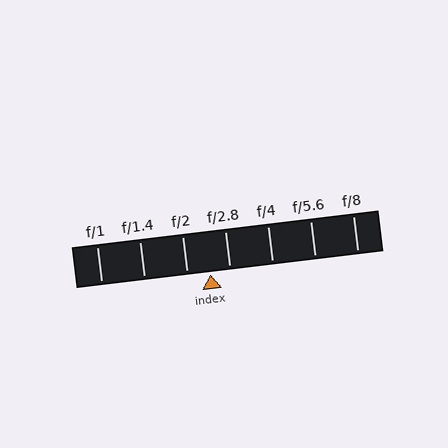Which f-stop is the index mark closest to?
The index mark is closest to f/2.8.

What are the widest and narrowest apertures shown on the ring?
The widest aperture shown is f/1 and the narrowest is f/8.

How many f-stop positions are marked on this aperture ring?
There are 7 f-stop positions marked.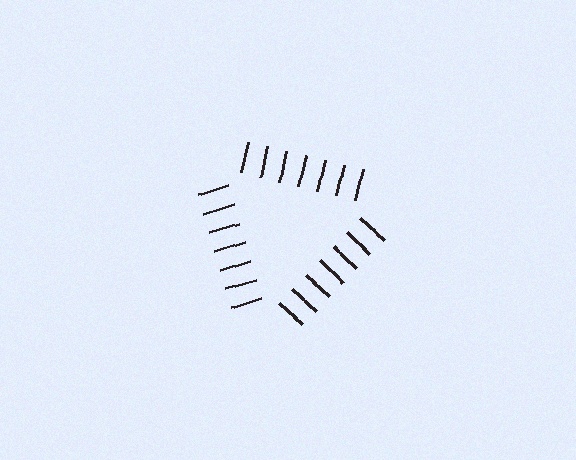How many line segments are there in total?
21 — 7 along each of the 3 edges.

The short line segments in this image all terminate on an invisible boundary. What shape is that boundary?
An illusory triangle — the line segments terminate on its edges but no continuous stroke is drawn.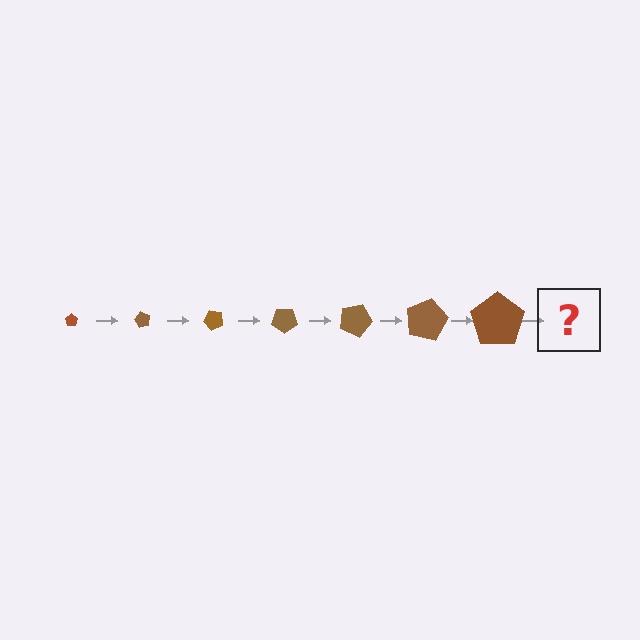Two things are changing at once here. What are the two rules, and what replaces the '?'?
The two rules are that the pentagon grows larger each step and it rotates 60 degrees each step. The '?' should be a pentagon, larger than the previous one and rotated 420 degrees from the start.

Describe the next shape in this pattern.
It should be a pentagon, larger than the previous one and rotated 420 degrees from the start.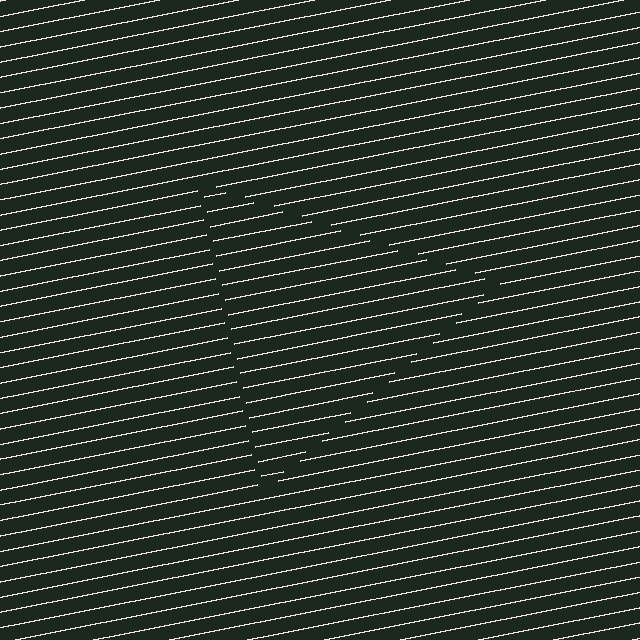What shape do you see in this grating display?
An illusory triangle. The interior of the shape contains the same grating, shifted by half a period — the contour is defined by the phase discontinuity where line-ends from the inner and outer gratings abut.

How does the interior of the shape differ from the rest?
The interior of the shape contains the same grating, shifted by half a period — the contour is defined by the phase discontinuity where line-ends from the inner and outer gratings abut.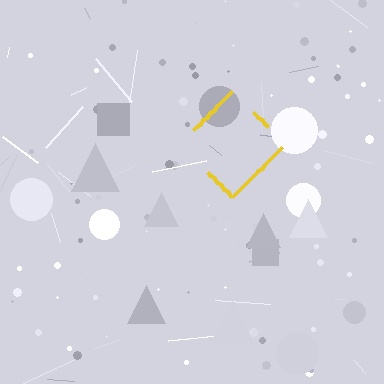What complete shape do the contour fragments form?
The contour fragments form a diamond.